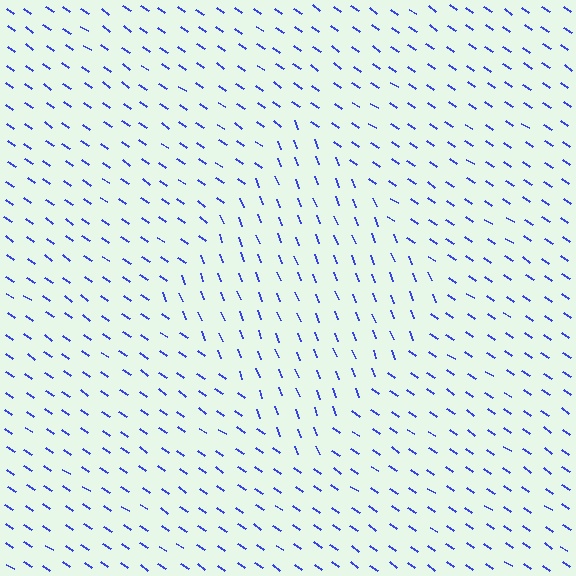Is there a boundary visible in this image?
Yes, there is a texture boundary formed by a change in line orientation.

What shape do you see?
I see a diamond.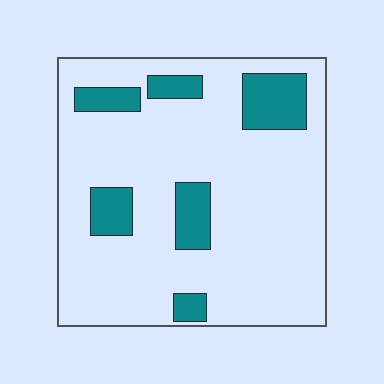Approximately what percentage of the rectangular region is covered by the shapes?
Approximately 15%.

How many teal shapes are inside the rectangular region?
6.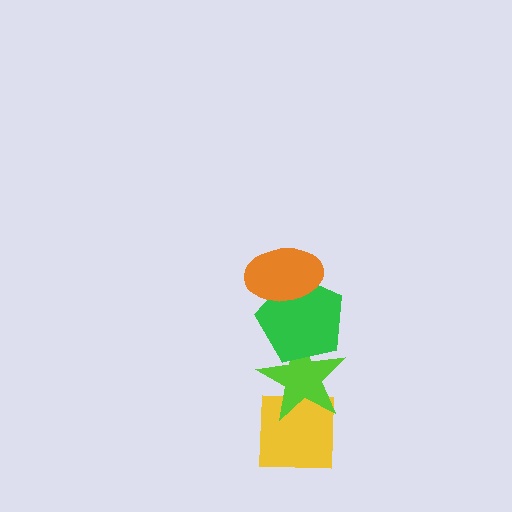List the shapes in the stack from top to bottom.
From top to bottom: the orange ellipse, the green pentagon, the lime star, the yellow square.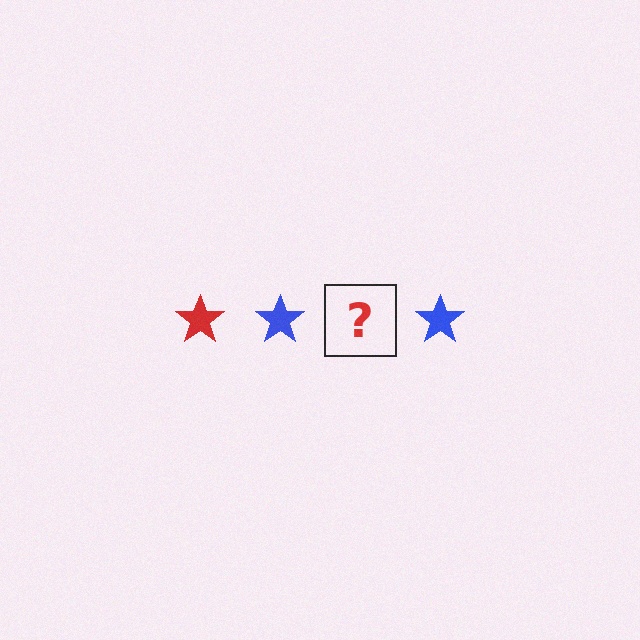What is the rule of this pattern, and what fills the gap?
The rule is that the pattern cycles through red, blue stars. The gap should be filled with a red star.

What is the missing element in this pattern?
The missing element is a red star.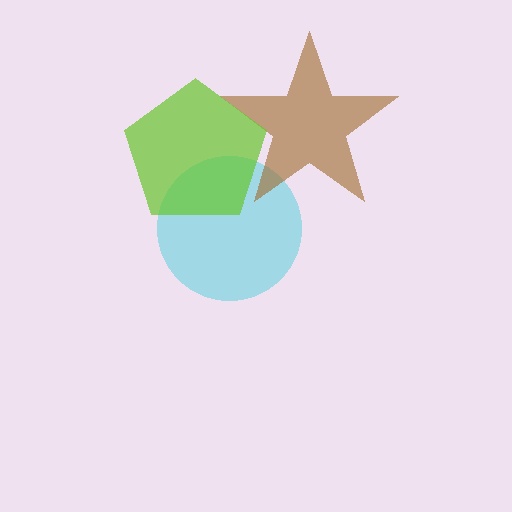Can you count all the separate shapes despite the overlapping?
Yes, there are 3 separate shapes.